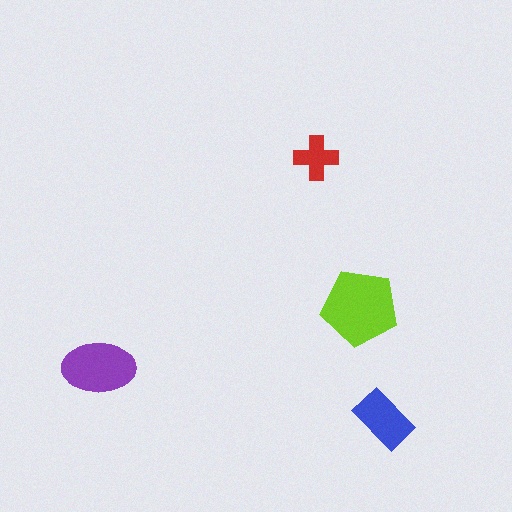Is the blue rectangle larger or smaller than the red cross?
Larger.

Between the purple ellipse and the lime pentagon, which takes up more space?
The lime pentagon.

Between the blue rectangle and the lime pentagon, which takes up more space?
The lime pentagon.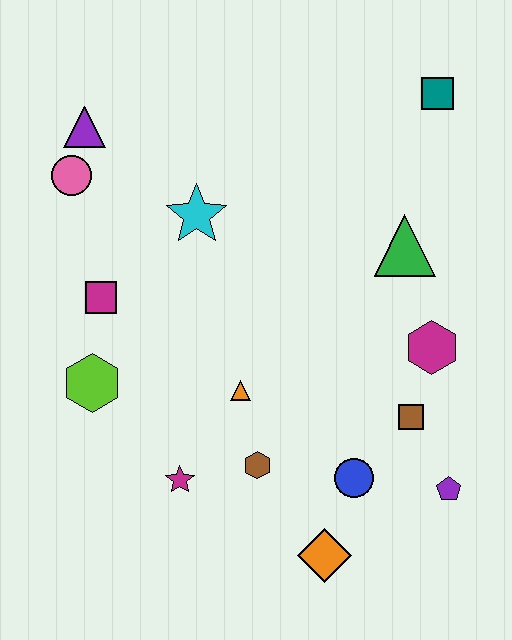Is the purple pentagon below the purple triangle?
Yes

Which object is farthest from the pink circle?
The purple pentagon is farthest from the pink circle.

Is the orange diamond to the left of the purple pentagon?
Yes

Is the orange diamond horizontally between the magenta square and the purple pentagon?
Yes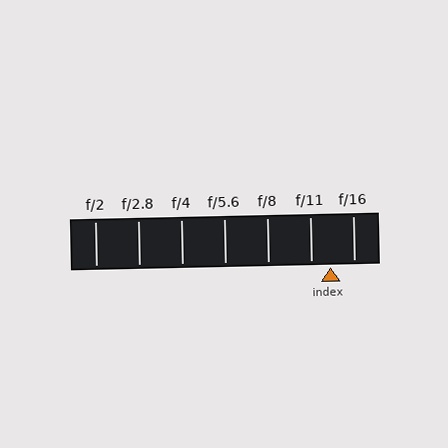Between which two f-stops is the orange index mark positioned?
The index mark is between f/11 and f/16.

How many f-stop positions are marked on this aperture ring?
There are 7 f-stop positions marked.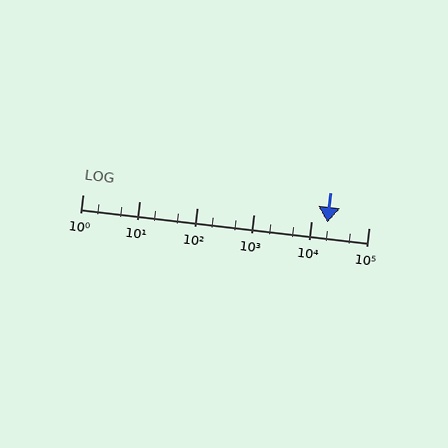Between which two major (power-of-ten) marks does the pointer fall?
The pointer is between 10000 and 100000.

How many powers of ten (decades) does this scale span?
The scale spans 5 decades, from 1 to 100000.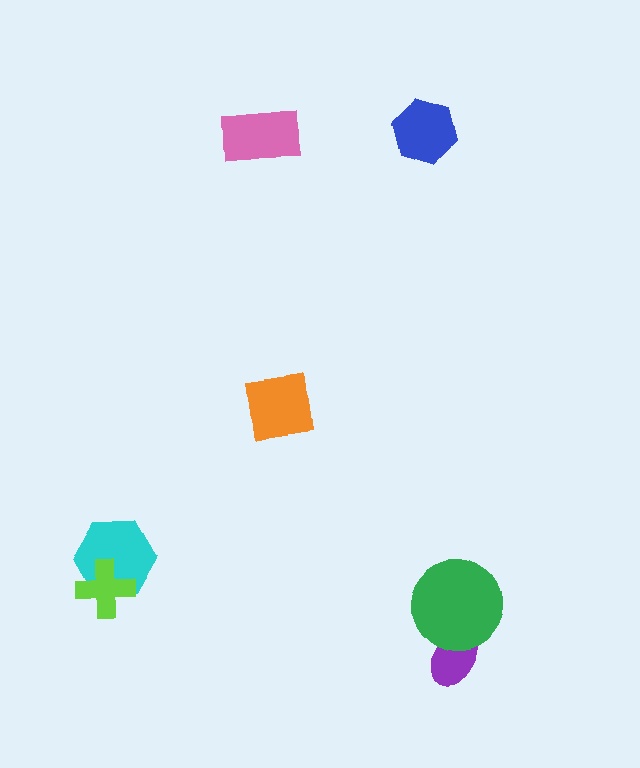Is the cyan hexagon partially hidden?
Yes, it is partially covered by another shape.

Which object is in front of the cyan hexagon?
The lime cross is in front of the cyan hexagon.